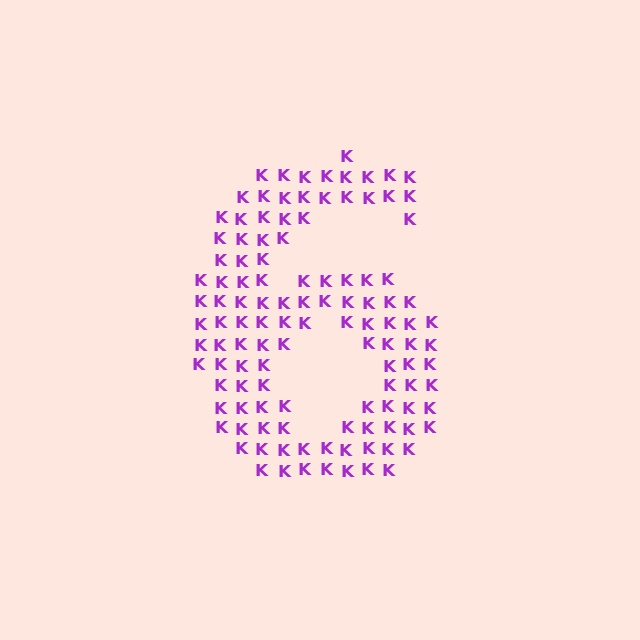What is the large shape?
The large shape is the digit 6.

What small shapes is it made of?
It is made of small letter K's.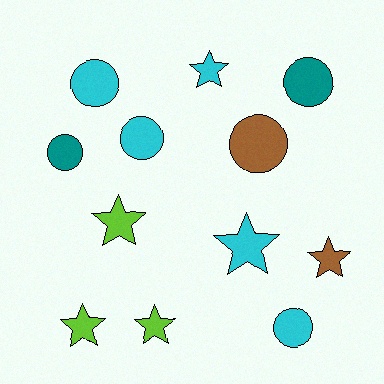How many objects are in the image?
There are 12 objects.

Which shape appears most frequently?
Star, with 6 objects.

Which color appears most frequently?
Cyan, with 5 objects.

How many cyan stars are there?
There are 2 cyan stars.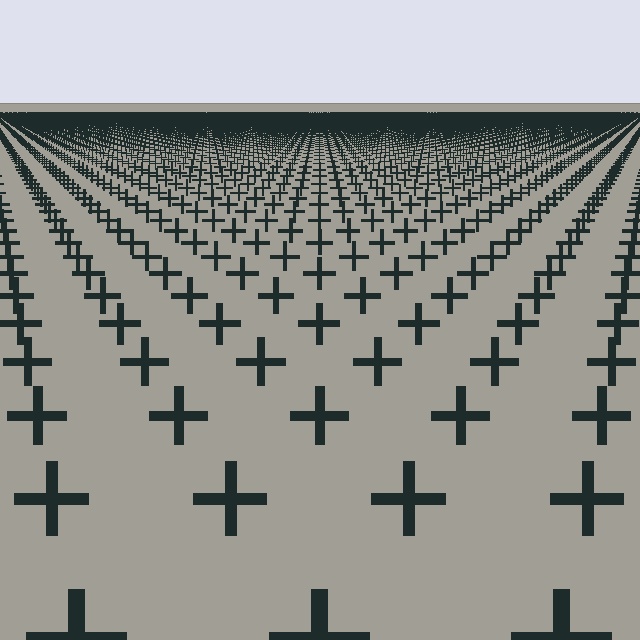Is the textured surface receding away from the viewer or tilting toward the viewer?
The surface is receding away from the viewer. Texture elements get smaller and denser toward the top.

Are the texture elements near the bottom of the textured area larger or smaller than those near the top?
Larger. Near the bottom, elements are closer to the viewer and appear at a bigger on-screen size.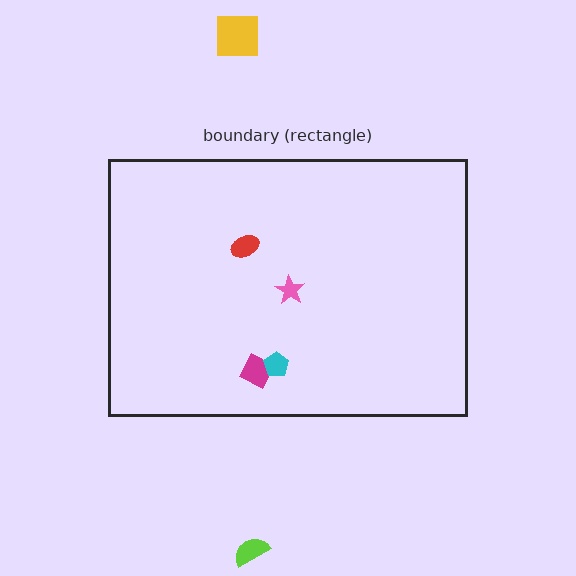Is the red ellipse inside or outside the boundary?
Inside.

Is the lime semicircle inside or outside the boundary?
Outside.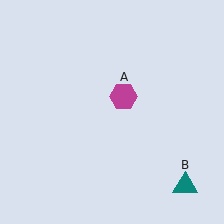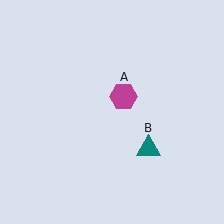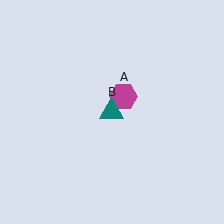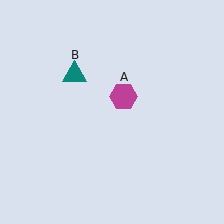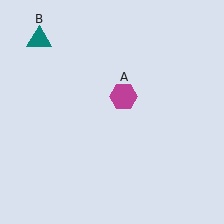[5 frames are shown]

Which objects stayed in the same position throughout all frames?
Magenta hexagon (object A) remained stationary.